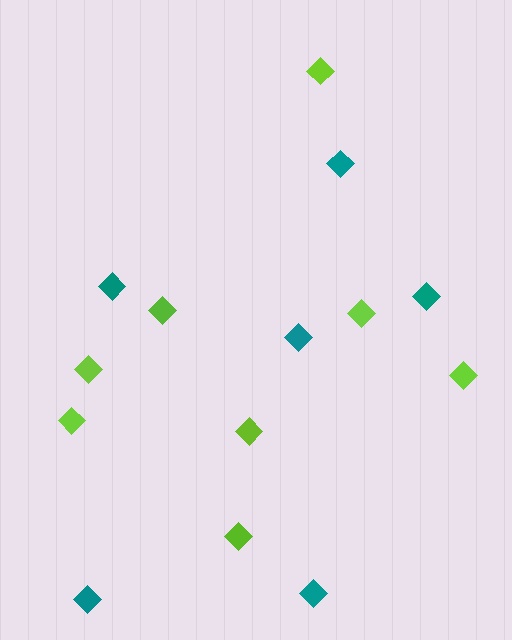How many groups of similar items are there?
There are 2 groups: one group of lime diamonds (8) and one group of teal diamonds (6).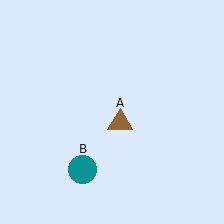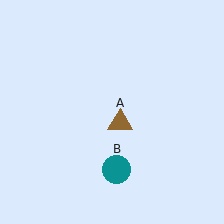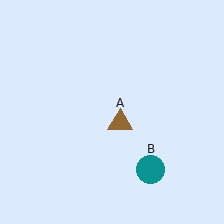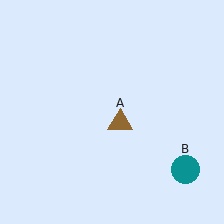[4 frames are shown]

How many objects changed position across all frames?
1 object changed position: teal circle (object B).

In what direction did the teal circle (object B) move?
The teal circle (object B) moved right.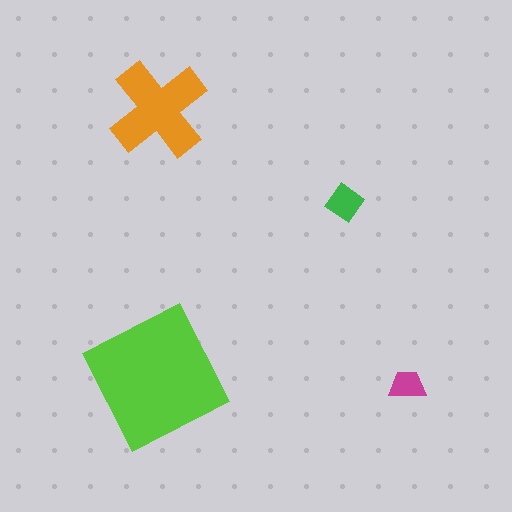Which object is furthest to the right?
The magenta trapezoid is rightmost.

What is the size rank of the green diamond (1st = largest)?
3rd.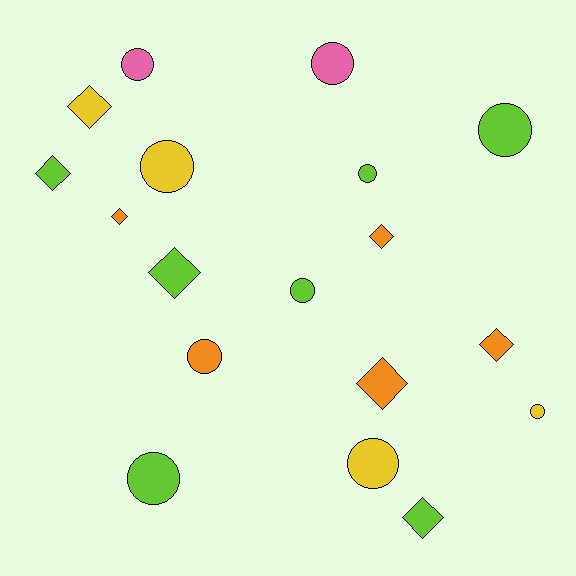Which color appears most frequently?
Lime, with 7 objects.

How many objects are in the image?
There are 18 objects.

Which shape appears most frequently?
Circle, with 10 objects.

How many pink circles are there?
There are 2 pink circles.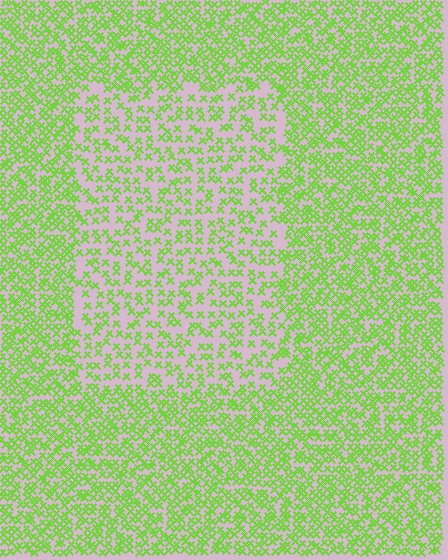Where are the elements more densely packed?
The elements are more densely packed outside the rectangle boundary.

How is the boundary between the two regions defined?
The boundary is defined by a change in element density (approximately 1.9x ratio). All elements are the same color, size, and shape.